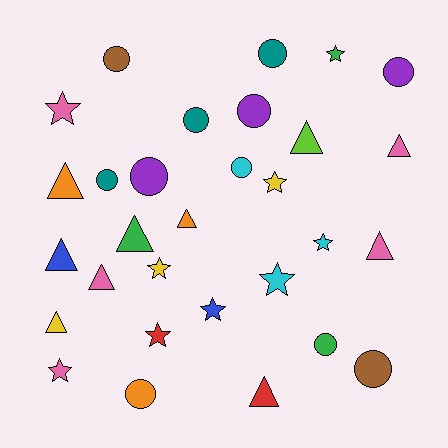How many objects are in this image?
There are 30 objects.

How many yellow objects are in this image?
There are 3 yellow objects.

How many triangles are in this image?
There are 10 triangles.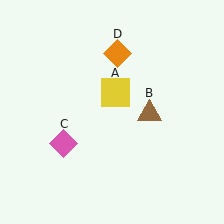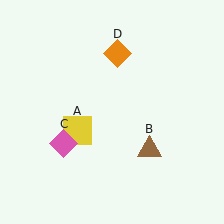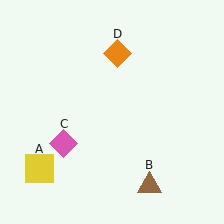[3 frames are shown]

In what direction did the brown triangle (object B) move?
The brown triangle (object B) moved down.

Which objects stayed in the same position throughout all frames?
Pink diamond (object C) and orange diamond (object D) remained stationary.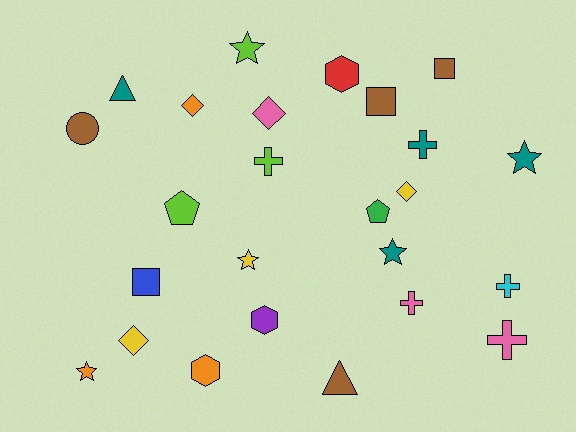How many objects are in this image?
There are 25 objects.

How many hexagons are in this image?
There are 3 hexagons.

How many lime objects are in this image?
There are 3 lime objects.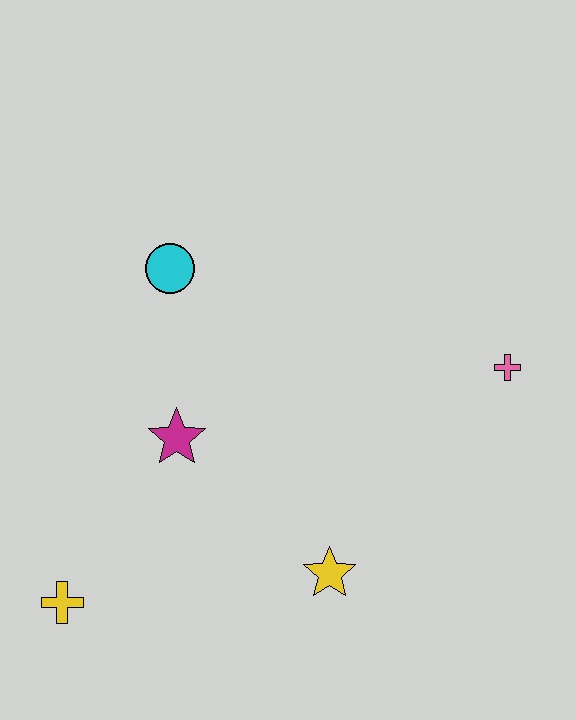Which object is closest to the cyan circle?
The magenta star is closest to the cyan circle.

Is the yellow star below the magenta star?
Yes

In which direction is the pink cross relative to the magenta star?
The pink cross is to the right of the magenta star.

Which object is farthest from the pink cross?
The yellow cross is farthest from the pink cross.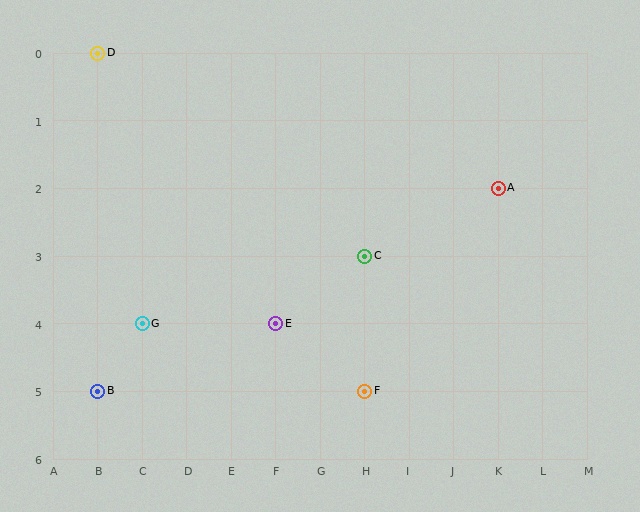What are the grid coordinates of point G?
Point G is at grid coordinates (C, 4).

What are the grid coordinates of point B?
Point B is at grid coordinates (B, 5).